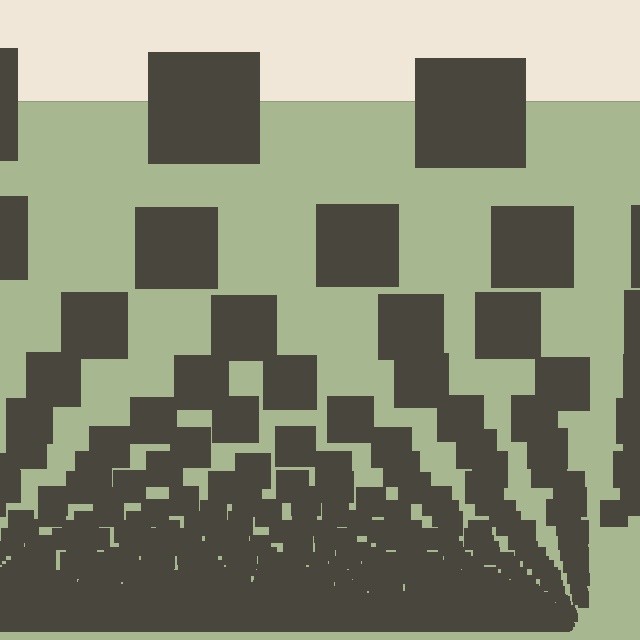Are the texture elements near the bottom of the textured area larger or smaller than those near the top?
Smaller. The gradient is inverted — elements near the bottom are smaller and denser.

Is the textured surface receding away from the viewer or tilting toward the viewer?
The surface appears to tilt toward the viewer. Texture elements get larger and sparser toward the top.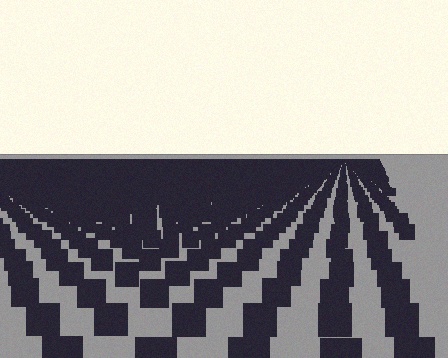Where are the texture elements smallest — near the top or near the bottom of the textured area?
Near the top.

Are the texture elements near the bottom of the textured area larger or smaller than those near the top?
Larger. Near the bottom, elements are closer to the viewer and appear at a bigger on-screen size.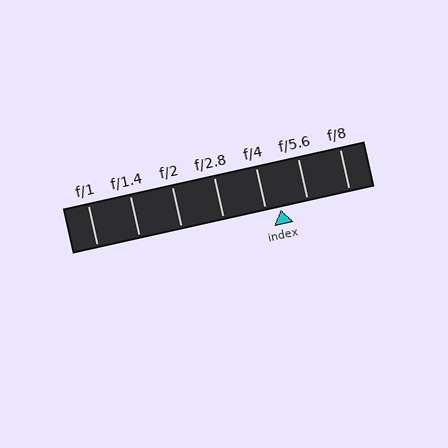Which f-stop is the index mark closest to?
The index mark is closest to f/4.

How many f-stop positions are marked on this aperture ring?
There are 7 f-stop positions marked.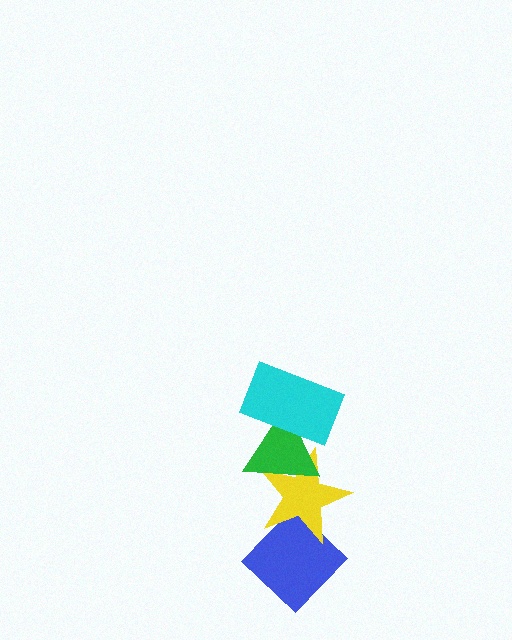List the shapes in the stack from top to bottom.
From top to bottom: the cyan rectangle, the green triangle, the yellow star, the blue diamond.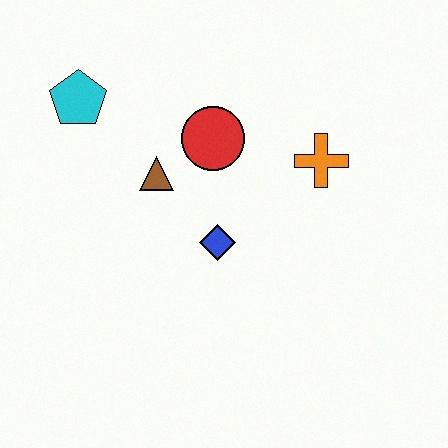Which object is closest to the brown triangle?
The red circle is closest to the brown triangle.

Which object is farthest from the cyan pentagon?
The orange cross is farthest from the cyan pentagon.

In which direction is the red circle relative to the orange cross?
The red circle is to the left of the orange cross.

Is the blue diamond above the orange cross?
No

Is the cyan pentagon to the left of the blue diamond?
Yes